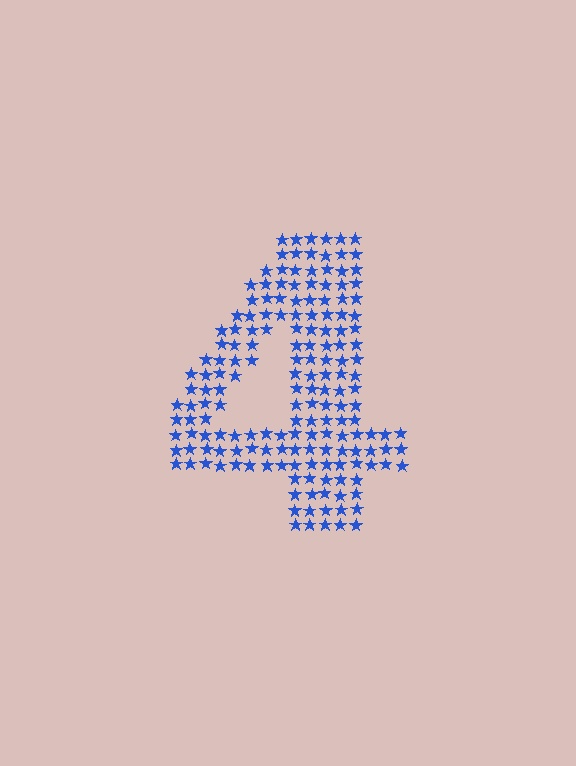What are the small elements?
The small elements are stars.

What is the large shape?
The large shape is the digit 4.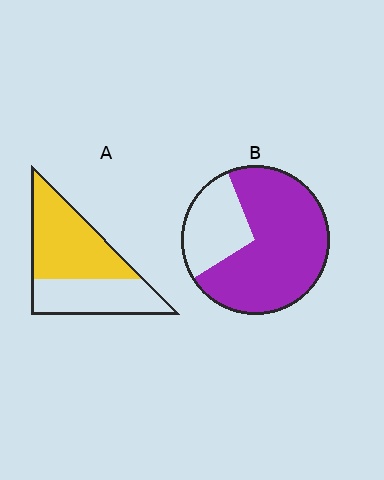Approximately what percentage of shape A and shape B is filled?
A is approximately 60% and B is approximately 75%.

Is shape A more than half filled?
Yes.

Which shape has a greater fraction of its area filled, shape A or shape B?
Shape B.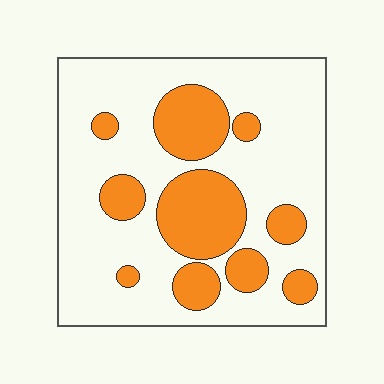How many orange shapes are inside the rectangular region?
10.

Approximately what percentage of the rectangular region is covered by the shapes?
Approximately 30%.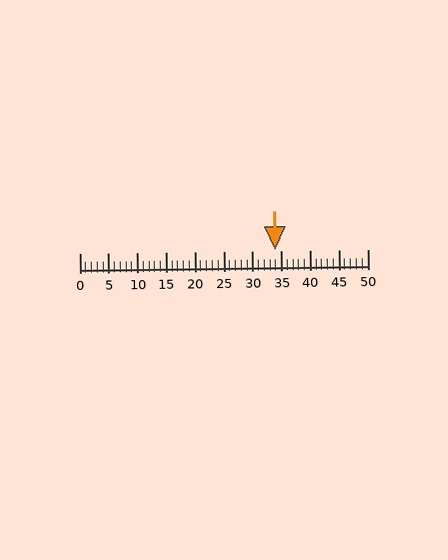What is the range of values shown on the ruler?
The ruler shows values from 0 to 50.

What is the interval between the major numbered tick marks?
The major tick marks are spaced 5 units apart.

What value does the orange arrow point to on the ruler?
The orange arrow points to approximately 34.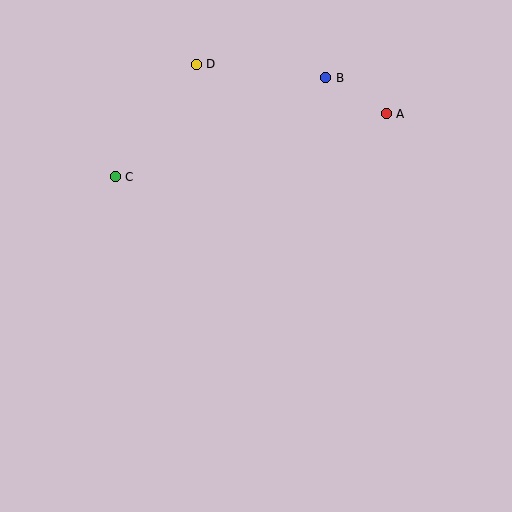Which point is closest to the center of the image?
Point C at (115, 177) is closest to the center.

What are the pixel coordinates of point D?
Point D is at (197, 64).